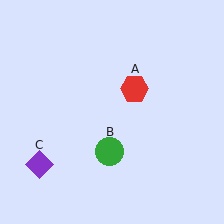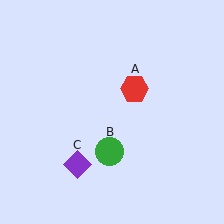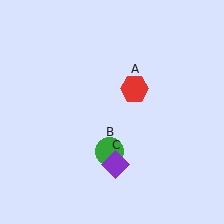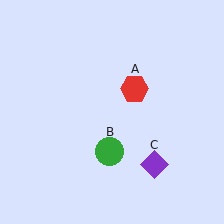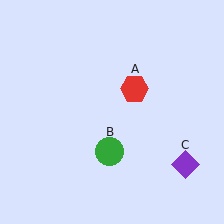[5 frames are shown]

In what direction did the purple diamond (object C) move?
The purple diamond (object C) moved right.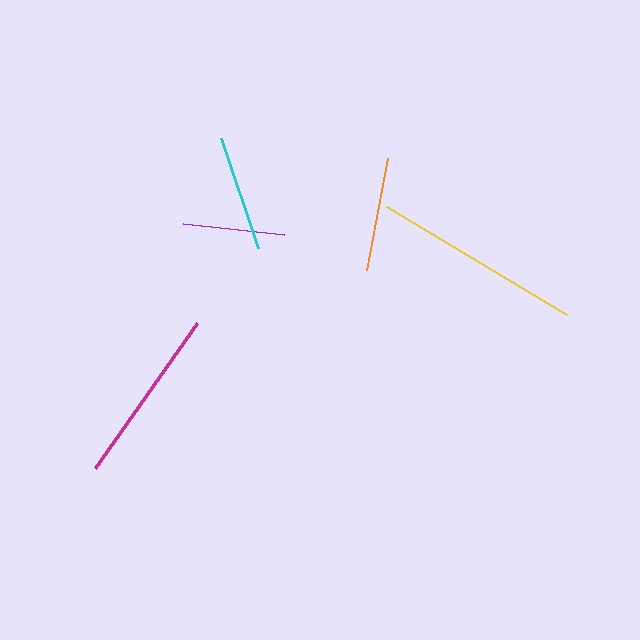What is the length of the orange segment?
The orange segment is approximately 114 pixels long.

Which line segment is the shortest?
The purple line is the shortest at approximately 101 pixels.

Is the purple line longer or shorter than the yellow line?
The yellow line is longer than the purple line.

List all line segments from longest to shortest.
From longest to shortest: yellow, magenta, cyan, orange, purple.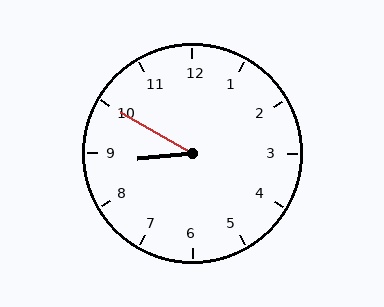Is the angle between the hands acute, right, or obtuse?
It is acute.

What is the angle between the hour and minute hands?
Approximately 35 degrees.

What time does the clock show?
8:50.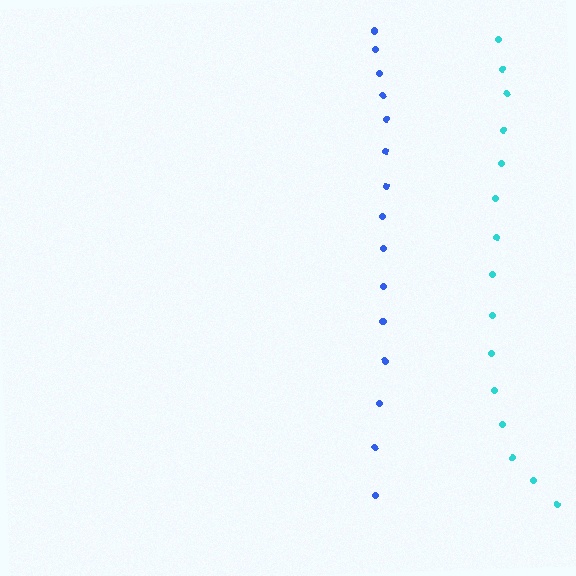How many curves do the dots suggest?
There are 2 distinct paths.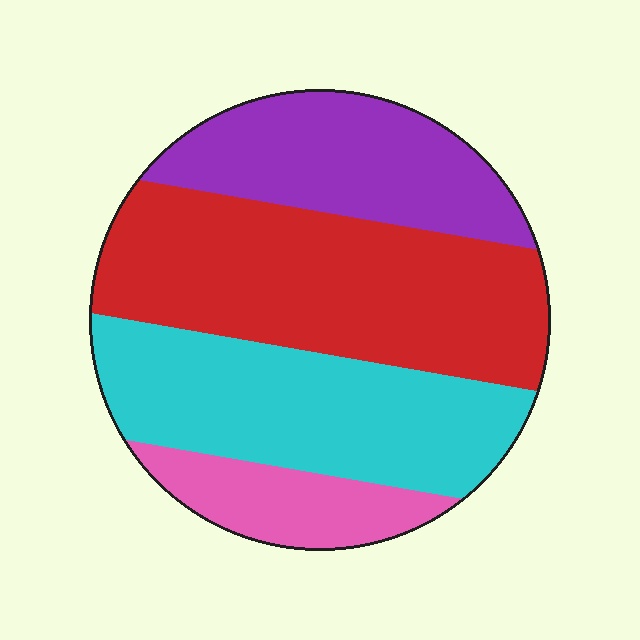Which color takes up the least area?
Pink, at roughly 10%.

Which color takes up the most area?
Red, at roughly 35%.